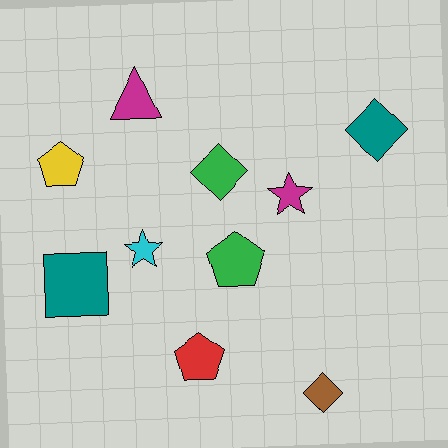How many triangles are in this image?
There is 1 triangle.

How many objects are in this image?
There are 10 objects.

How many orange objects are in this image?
There are no orange objects.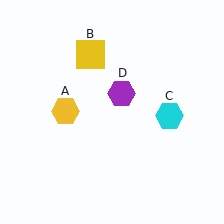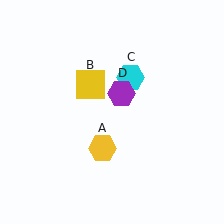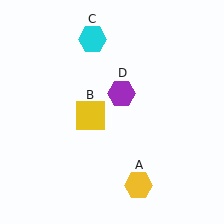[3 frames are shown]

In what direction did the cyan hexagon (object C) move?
The cyan hexagon (object C) moved up and to the left.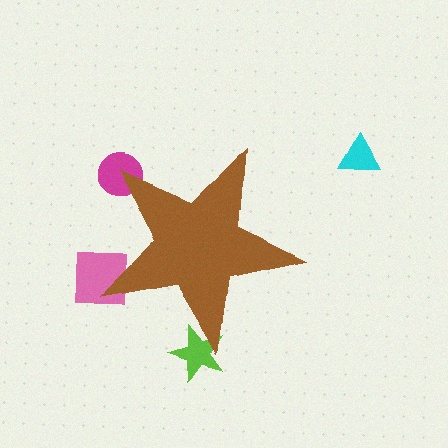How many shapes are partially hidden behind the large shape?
3 shapes are partially hidden.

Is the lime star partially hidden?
Yes, the lime star is partially hidden behind the brown star.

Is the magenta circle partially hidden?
Yes, the magenta circle is partially hidden behind the brown star.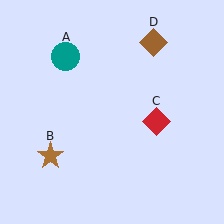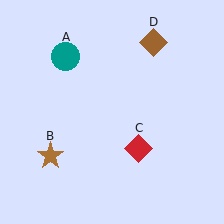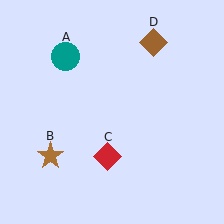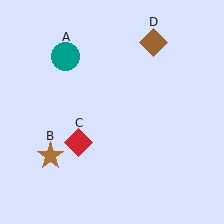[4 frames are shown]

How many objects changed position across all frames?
1 object changed position: red diamond (object C).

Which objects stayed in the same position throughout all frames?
Teal circle (object A) and brown star (object B) and brown diamond (object D) remained stationary.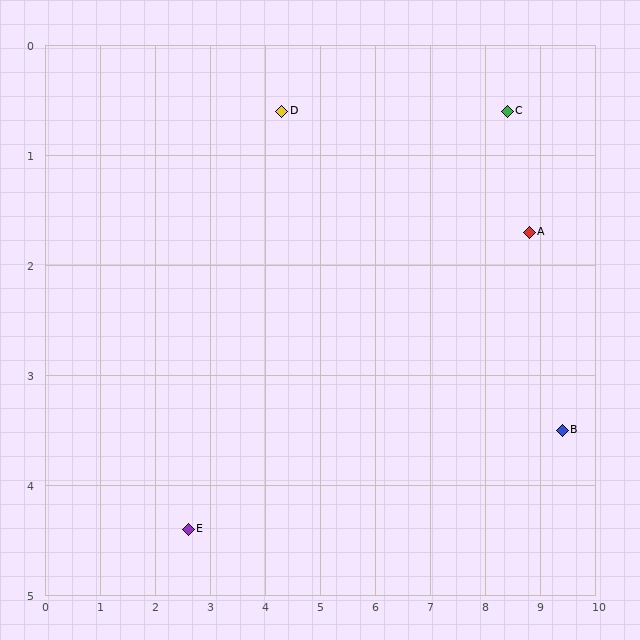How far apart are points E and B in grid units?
Points E and B are about 6.9 grid units apart.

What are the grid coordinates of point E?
Point E is at approximately (2.6, 4.4).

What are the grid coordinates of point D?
Point D is at approximately (4.3, 0.6).